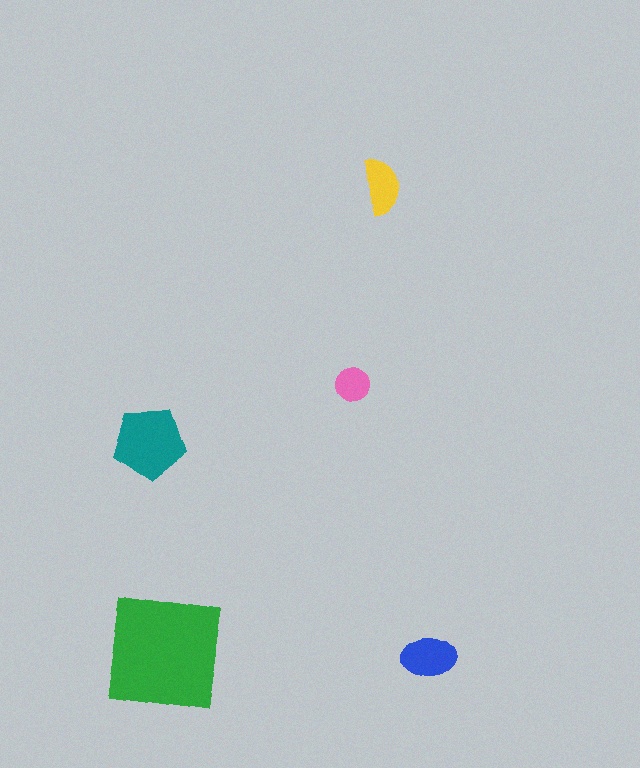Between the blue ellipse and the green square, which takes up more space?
The green square.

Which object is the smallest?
The pink circle.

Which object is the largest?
The green square.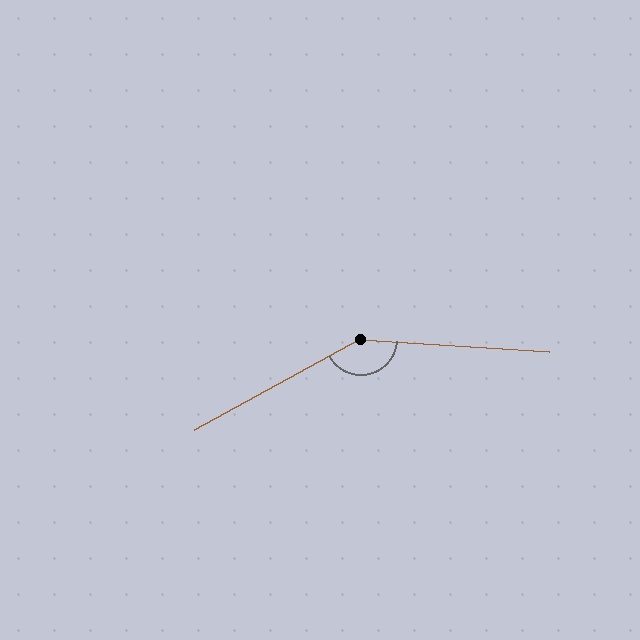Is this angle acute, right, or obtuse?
It is obtuse.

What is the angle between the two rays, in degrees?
Approximately 147 degrees.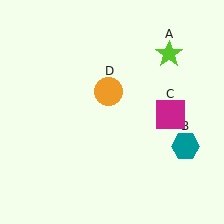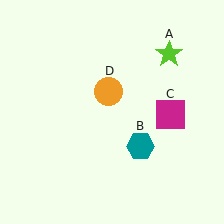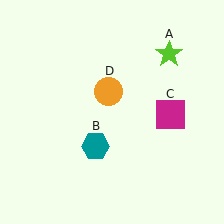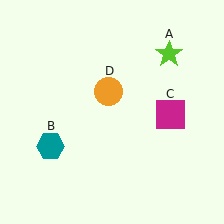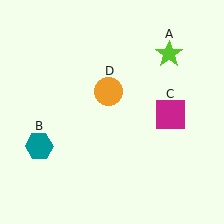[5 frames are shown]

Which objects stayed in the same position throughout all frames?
Lime star (object A) and magenta square (object C) and orange circle (object D) remained stationary.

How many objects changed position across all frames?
1 object changed position: teal hexagon (object B).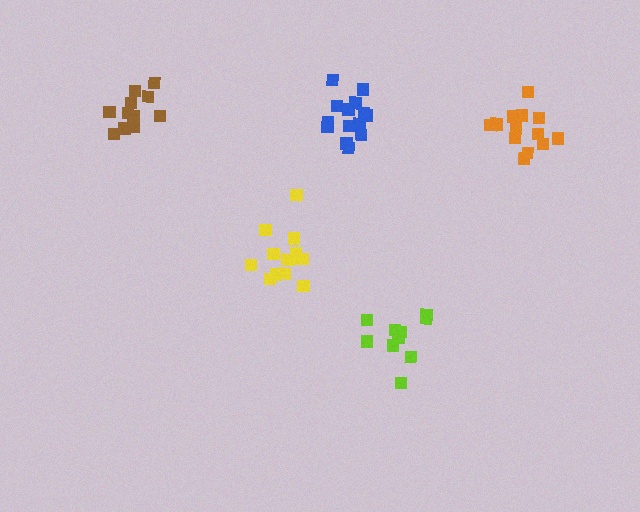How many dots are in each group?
Group 1: 14 dots, Group 2: 14 dots, Group 3: 11 dots, Group 4: 11 dots, Group 5: 13 dots (63 total).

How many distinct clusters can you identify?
There are 5 distinct clusters.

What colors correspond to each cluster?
The clusters are colored: blue, yellow, lime, brown, orange.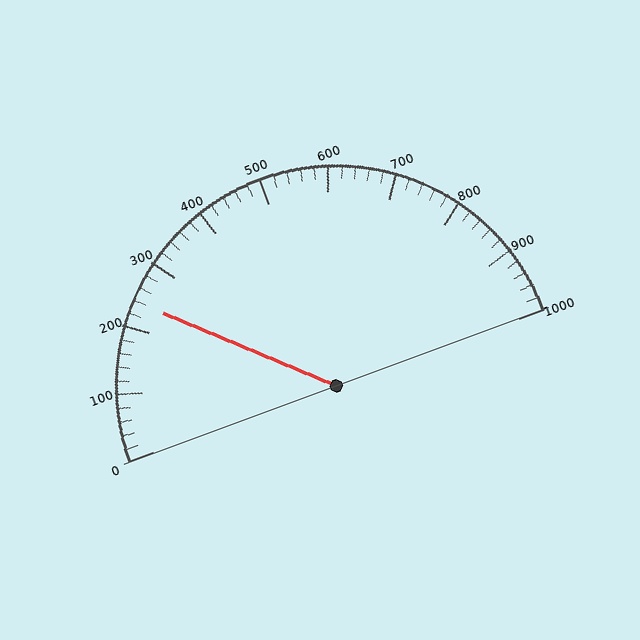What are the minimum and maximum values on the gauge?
The gauge ranges from 0 to 1000.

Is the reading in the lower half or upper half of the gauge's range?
The reading is in the lower half of the range (0 to 1000).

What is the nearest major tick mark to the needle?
The nearest major tick mark is 200.